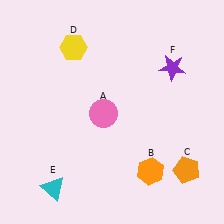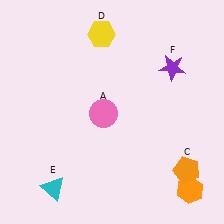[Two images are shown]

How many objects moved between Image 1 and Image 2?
2 objects moved between the two images.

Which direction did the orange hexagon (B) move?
The orange hexagon (B) moved right.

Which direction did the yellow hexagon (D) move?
The yellow hexagon (D) moved right.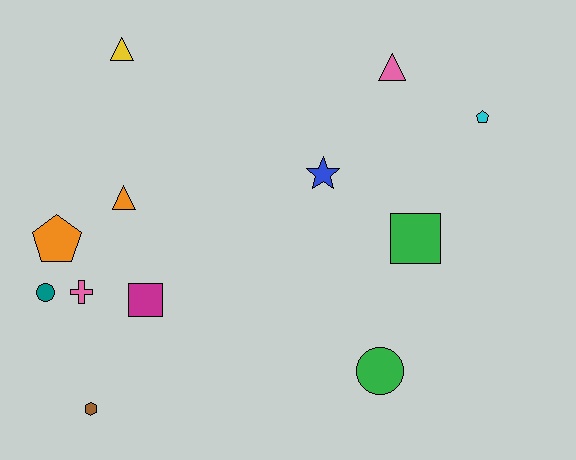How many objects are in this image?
There are 12 objects.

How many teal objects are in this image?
There is 1 teal object.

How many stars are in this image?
There is 1 star.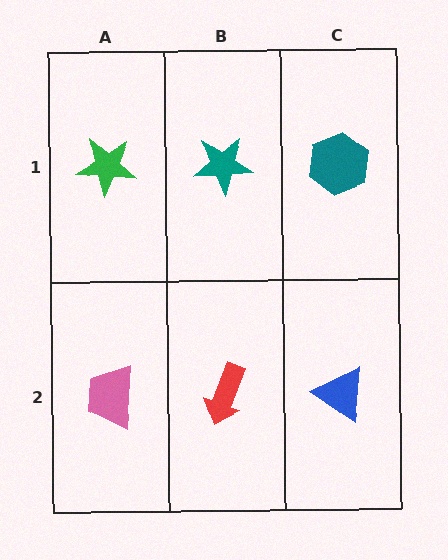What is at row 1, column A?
A green star.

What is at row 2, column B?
A red arrow.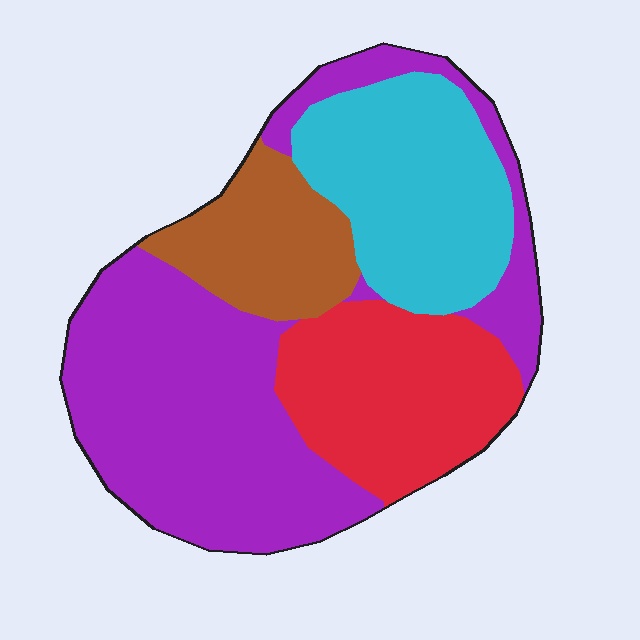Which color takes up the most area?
Purple, at roughly 45%.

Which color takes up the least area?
Brown, at roughly 15%.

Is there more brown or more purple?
Purple.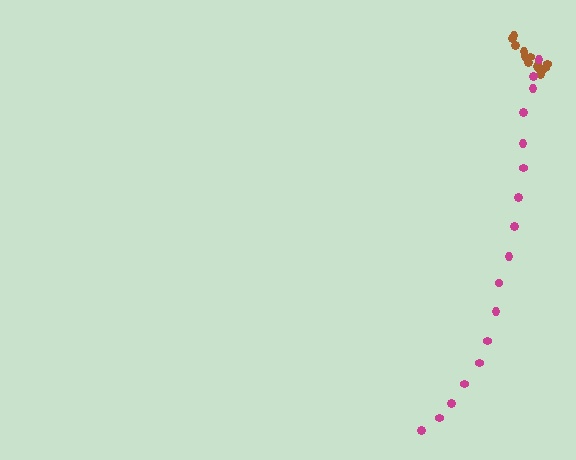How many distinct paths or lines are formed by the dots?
There are 2 distinct paths.